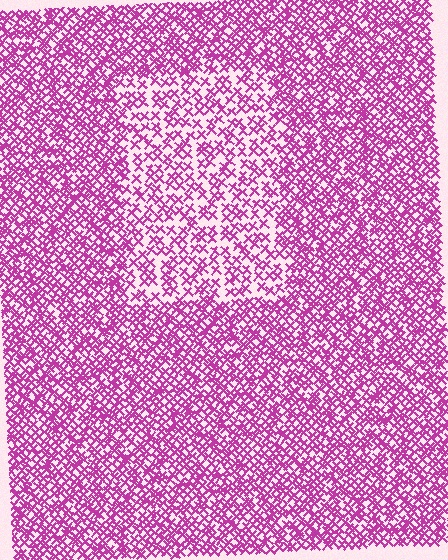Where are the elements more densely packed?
The elements are more densely packed outside the rectangle boundary.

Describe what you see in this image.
The image contains small magenta elements arranged at two different densities. A rectangle-shaped region is visible where the elements are less densely packed than the surrounding area.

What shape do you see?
I see a rectangle.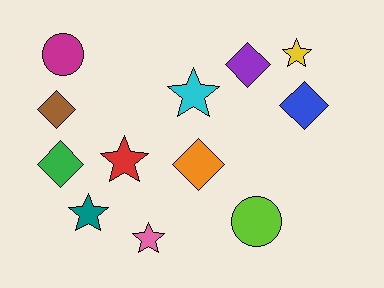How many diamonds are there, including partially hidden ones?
There are 5 diamonds.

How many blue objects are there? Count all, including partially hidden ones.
There is 1 blue object.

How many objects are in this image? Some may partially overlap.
There are 12 objects.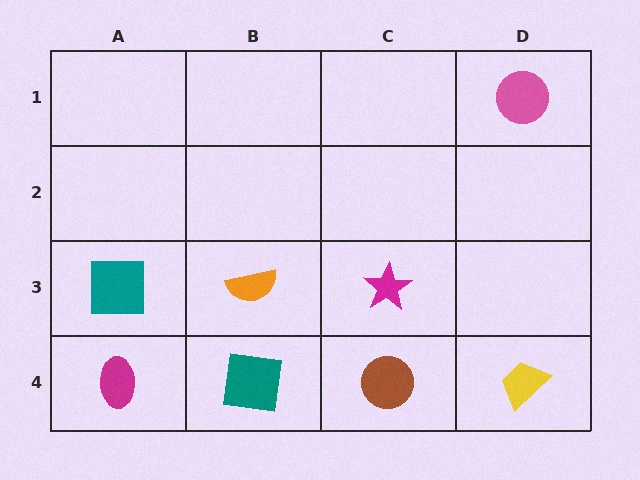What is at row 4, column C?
A brown circle.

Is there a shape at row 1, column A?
No, that cell is empty.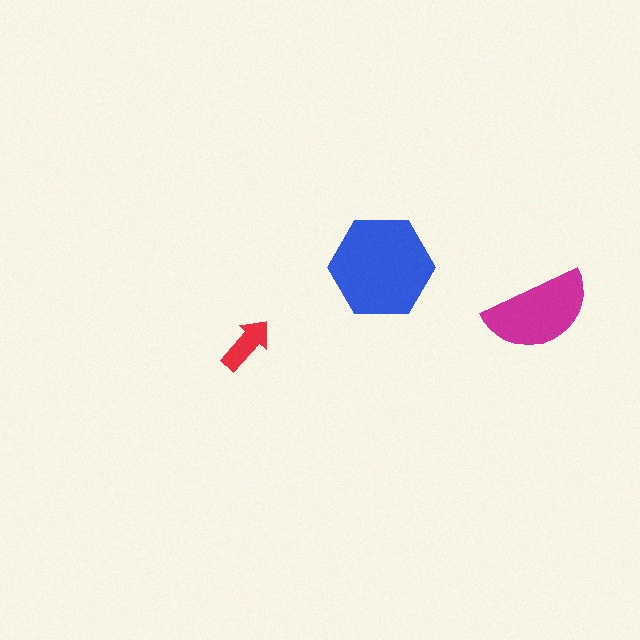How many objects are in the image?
There are 3 objects in the image.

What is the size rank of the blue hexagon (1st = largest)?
1st.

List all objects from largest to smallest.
The blue hexagon, the magenta semicircle, the red arrow.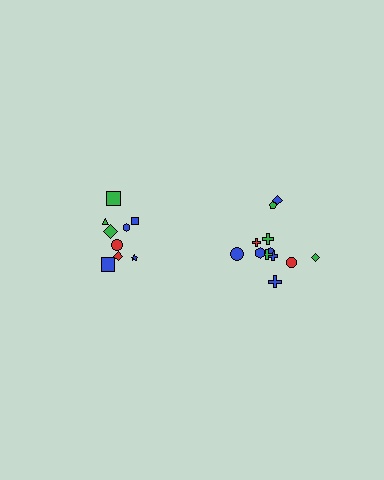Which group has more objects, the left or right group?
The right group.